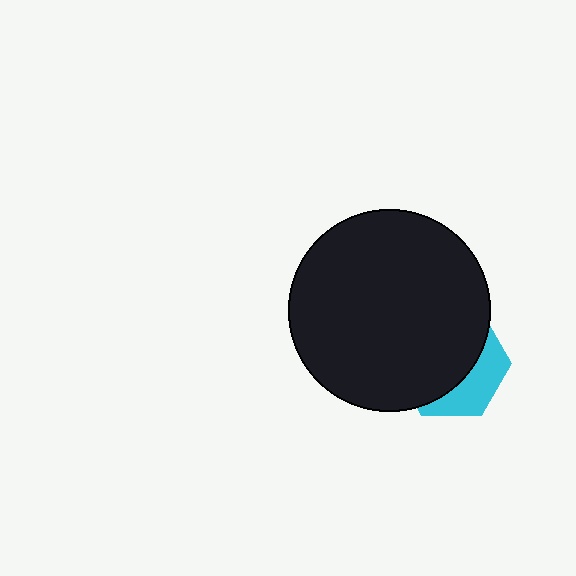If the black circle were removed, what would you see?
You would see the complete cyan hexagon.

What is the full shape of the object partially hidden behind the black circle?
The partially hidden object is a cyan hexagon.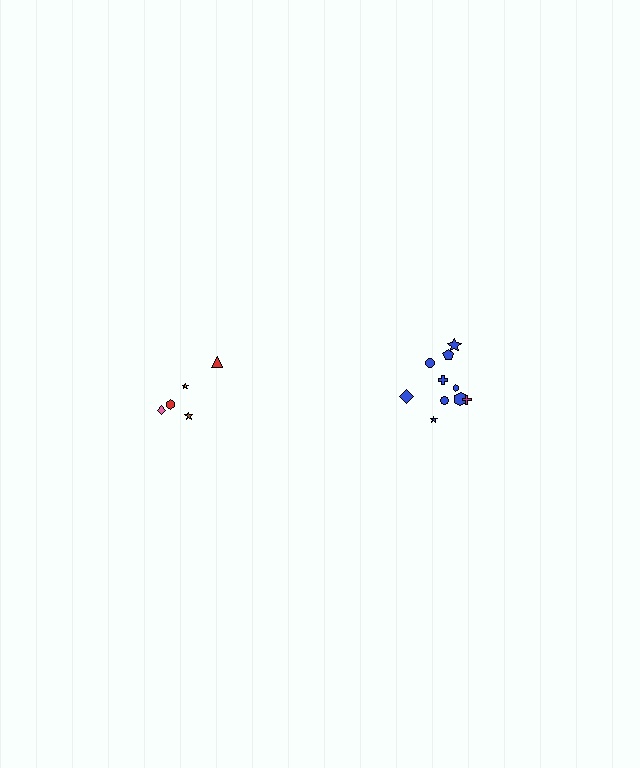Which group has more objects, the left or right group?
The right group.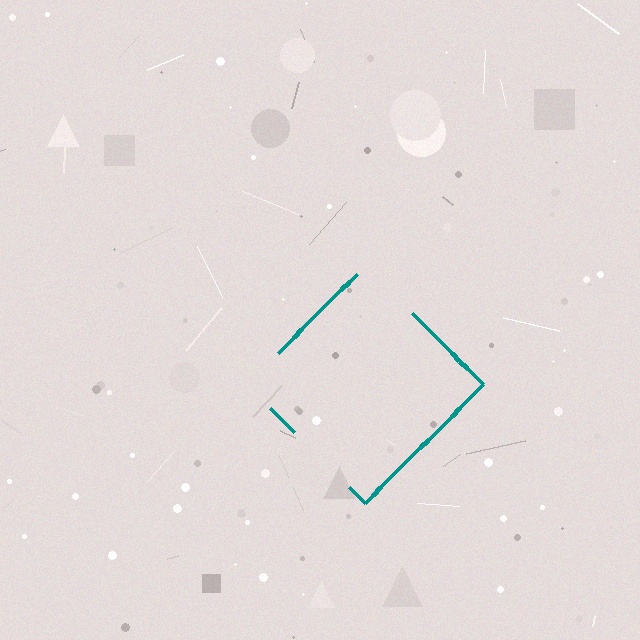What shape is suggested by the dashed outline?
The dashed outline suggests a diamond.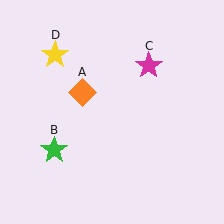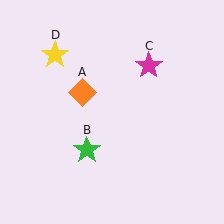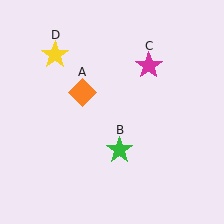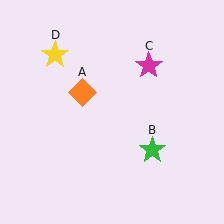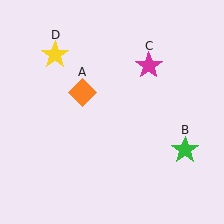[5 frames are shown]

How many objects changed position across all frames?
1 object changed position: green star (object B).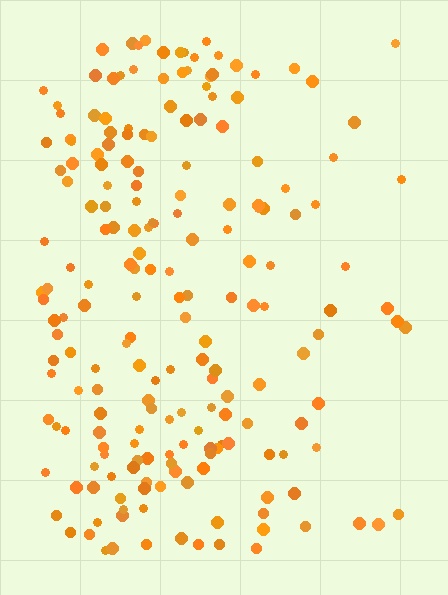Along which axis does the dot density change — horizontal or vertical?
Horizontal.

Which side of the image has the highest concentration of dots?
The left.